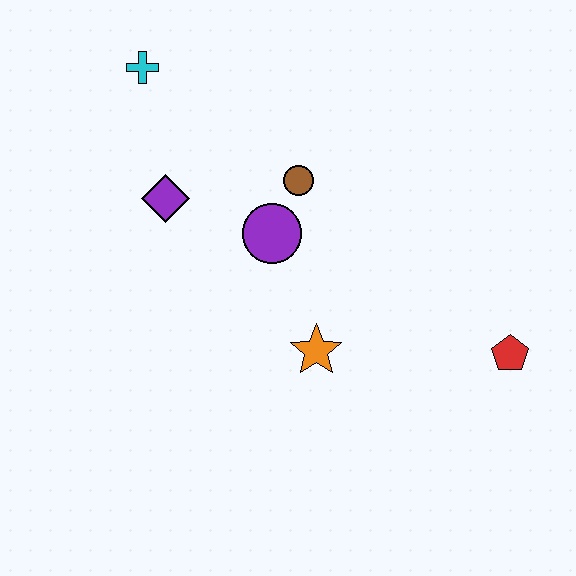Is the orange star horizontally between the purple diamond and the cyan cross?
No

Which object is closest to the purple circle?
The brown circle is closest to the purple circle.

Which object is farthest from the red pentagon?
The cyan cross is farthest from the red pentagon.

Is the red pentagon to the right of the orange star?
Yes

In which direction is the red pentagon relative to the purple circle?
The red pentagon is to the right of the purple circle.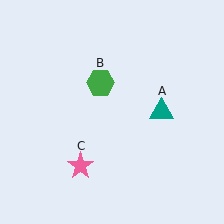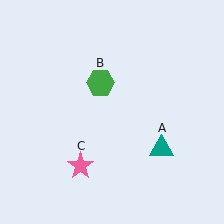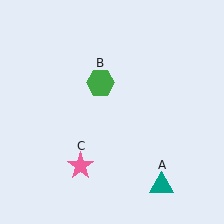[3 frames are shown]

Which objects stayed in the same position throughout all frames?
Green hexagon (object B) and pink star (object C) remained stationary.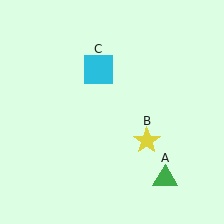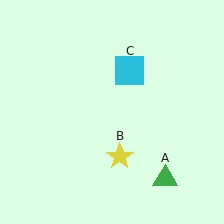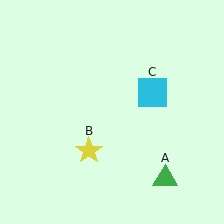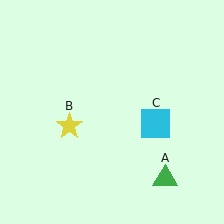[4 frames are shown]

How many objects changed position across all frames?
2 objects changed position: yellow star (object B), cyan square (object C).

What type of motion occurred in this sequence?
The yellow star (object B), cyan square (object C) rotated clockwise around the center of the scene.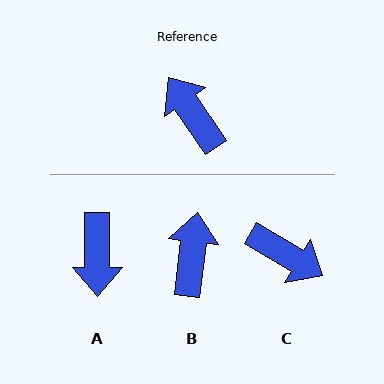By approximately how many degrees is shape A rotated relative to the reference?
Approximately 146 degrees counter-clockwise.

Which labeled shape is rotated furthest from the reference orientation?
C, about 155 degrees away.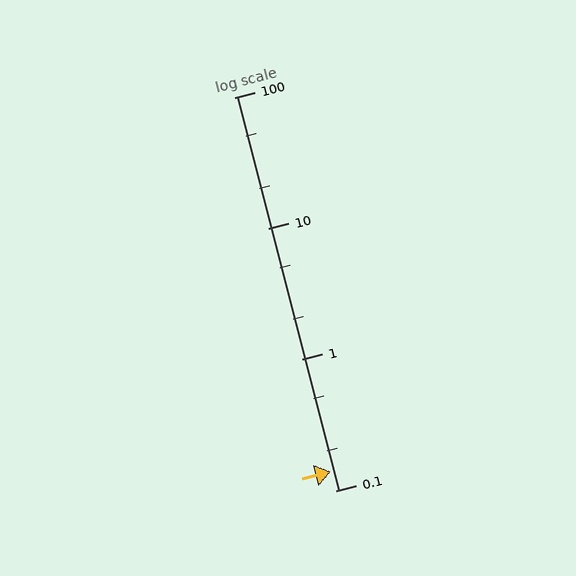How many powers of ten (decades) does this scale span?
The scale spans 3 decades, from 0.1 to 100.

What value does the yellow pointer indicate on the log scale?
The pointer indicates approximately 0.14.